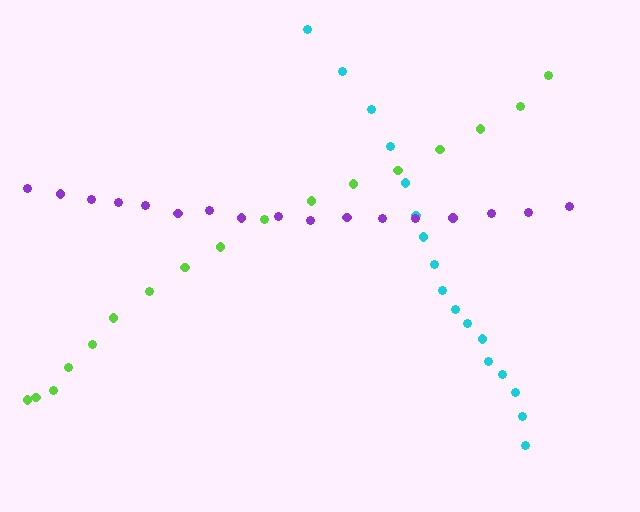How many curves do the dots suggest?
There are 3 distinct paths.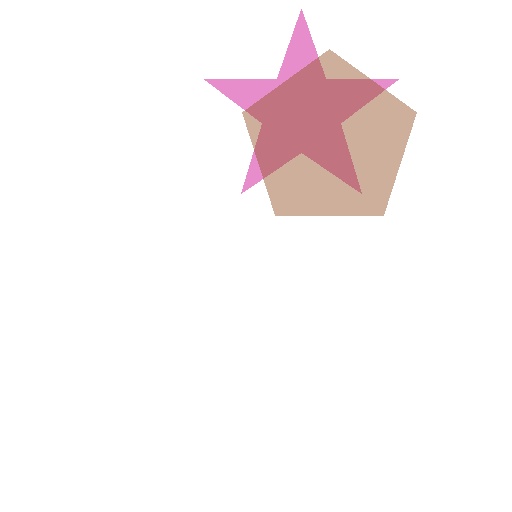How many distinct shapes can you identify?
There are 2 distinct shapes: a magenta star, a brown pentagon.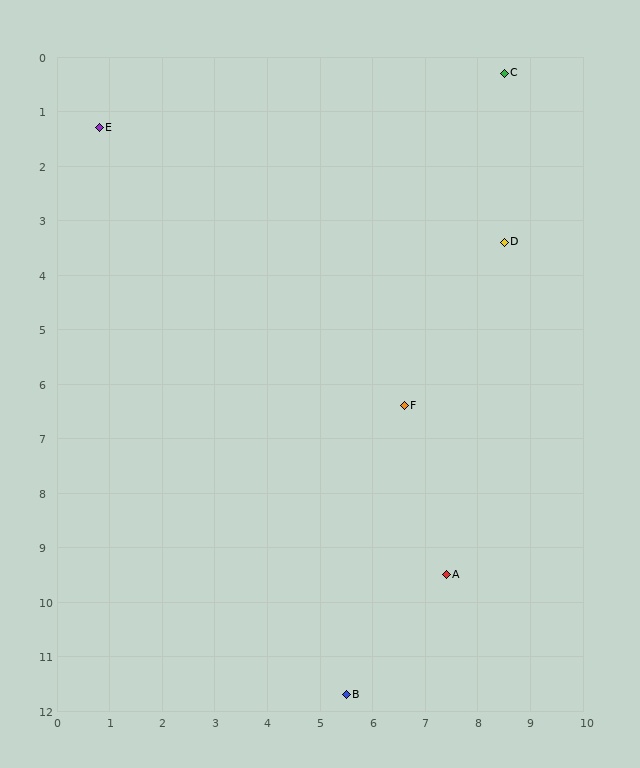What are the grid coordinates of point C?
Point C is at approximately (8.5, 0.3).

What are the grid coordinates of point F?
Point F is at approximately (6.6, 6.4).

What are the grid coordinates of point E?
Point E is at approximately (0.8, 1.3).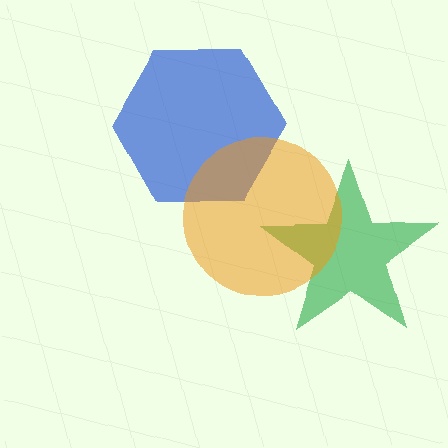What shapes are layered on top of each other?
The layered shapes are: a blue hexagon, a green star, an orange circle.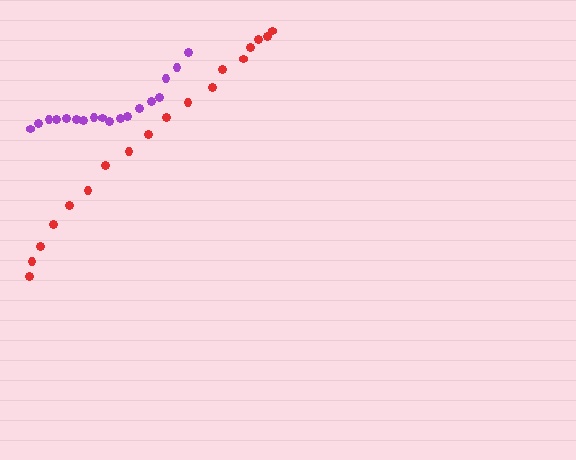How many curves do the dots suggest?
There are 2 distinct paths.